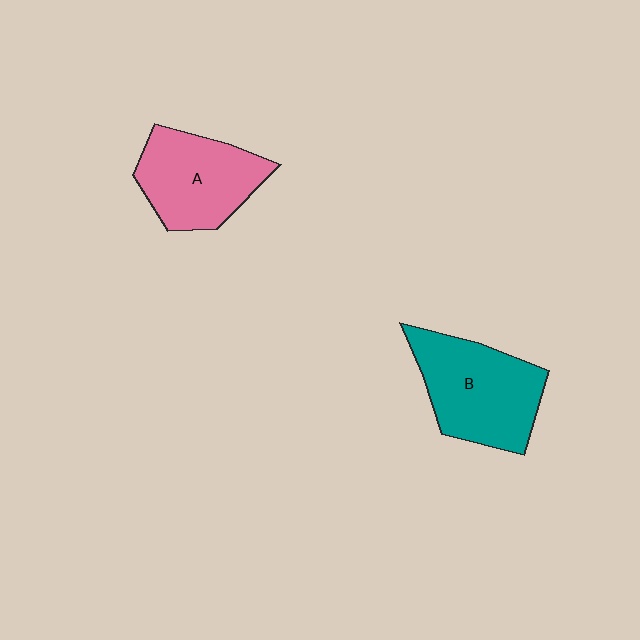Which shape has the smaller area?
Shape A (pink).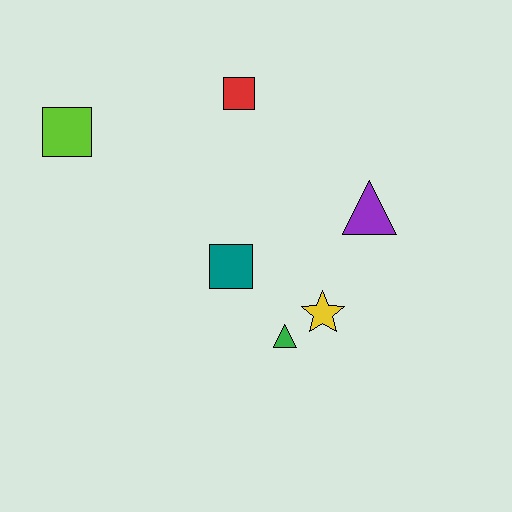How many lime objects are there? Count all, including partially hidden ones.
There is 1 lime object.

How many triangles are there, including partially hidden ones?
There are 2 triangles.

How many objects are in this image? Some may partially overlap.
There are 6 objects.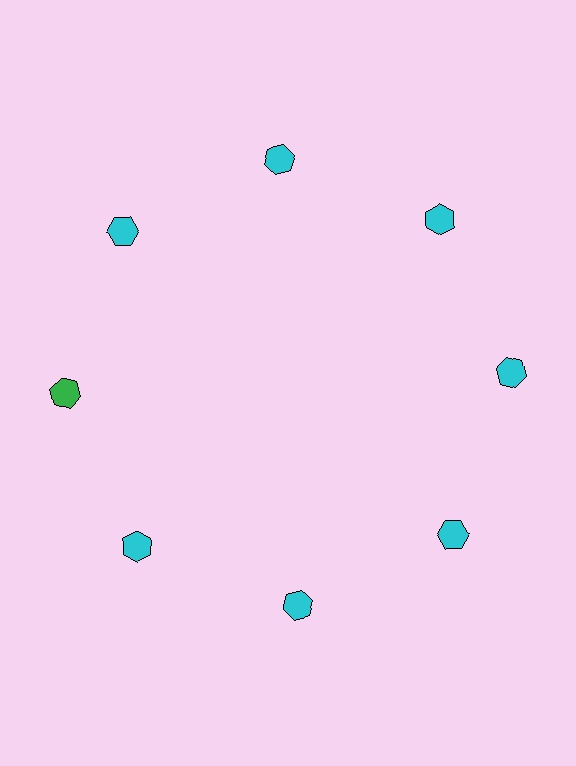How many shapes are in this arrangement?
There are 8 shapes arranged in a ring pattern.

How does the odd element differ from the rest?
It has a different color: green instead of cyan.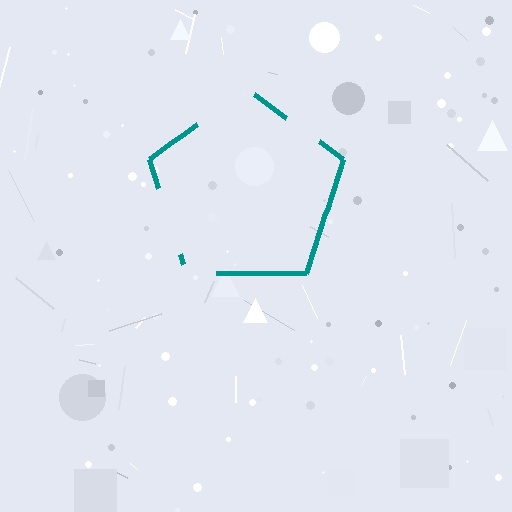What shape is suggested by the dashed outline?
The dashed outline suggests a pentagon.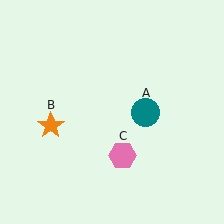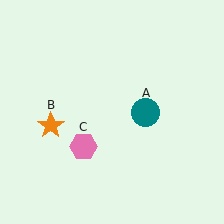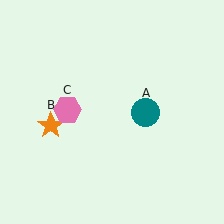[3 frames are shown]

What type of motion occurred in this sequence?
The pink hexagon (object C) rotated clockwise around the center of the scene.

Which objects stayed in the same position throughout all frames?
Teal circle (object A) and orange star (object B) remained stationary.